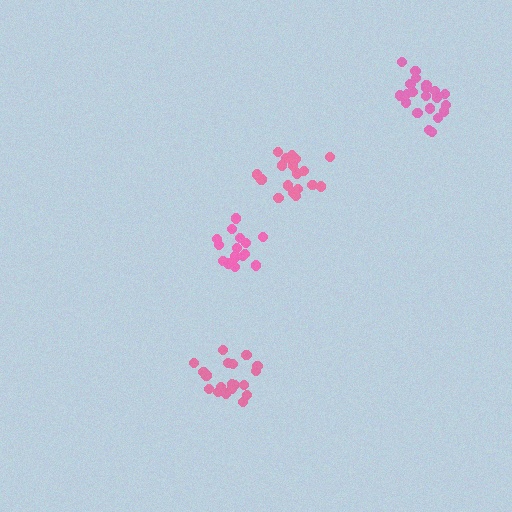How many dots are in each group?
Group 1: 19 dots, Group 2: 15 dots, Group 3: 21 dots, Group 4: 18 dots (73 total).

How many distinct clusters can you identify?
There are 4 distinct clusters.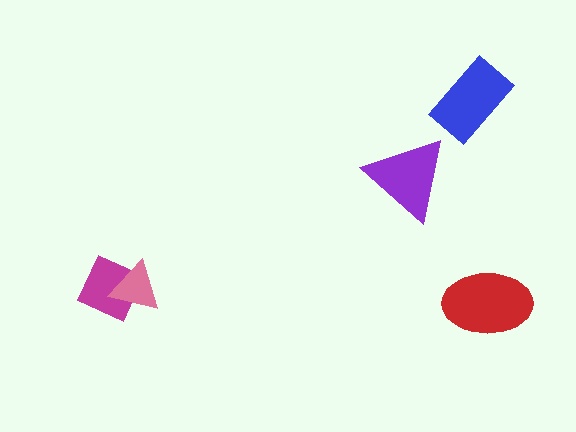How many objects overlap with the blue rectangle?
0 objects overlap with the blue rectangle.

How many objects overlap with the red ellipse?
0 objects overlap with the red ellipse.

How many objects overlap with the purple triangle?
0 objects overlap with the purple triangle.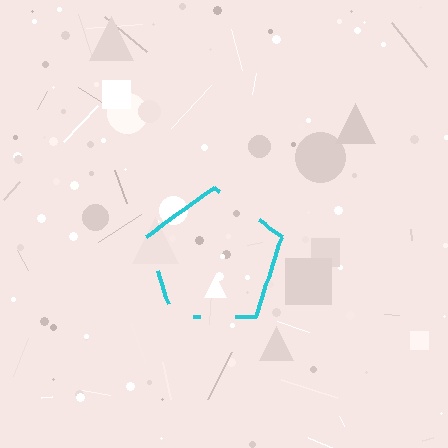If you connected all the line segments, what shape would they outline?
They would outline a pentagon.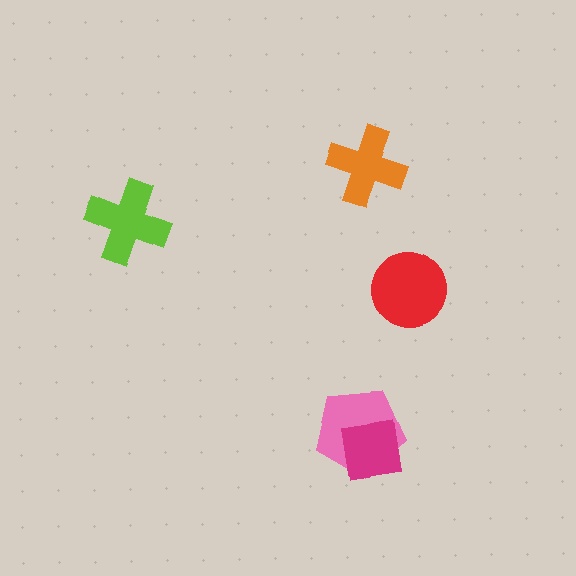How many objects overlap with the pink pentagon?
1 object overlaps with the pink pentagon.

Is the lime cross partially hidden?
No, no other shape covers it.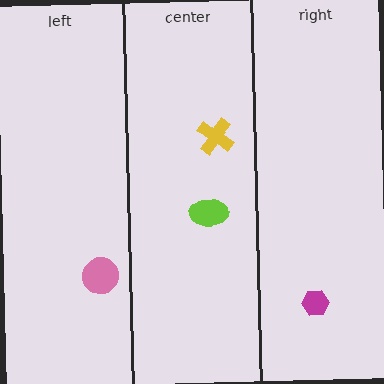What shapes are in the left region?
The pink circle.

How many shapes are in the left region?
1.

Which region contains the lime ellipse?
The center region.